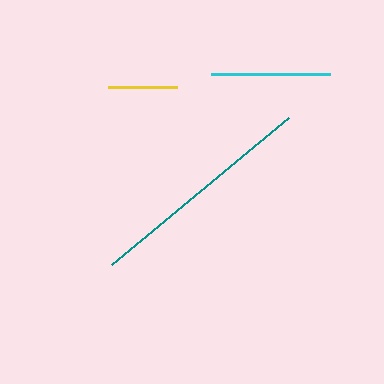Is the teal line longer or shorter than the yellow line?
The teal line is longer than the yellow line.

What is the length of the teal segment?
The teal segment is approximately 230 pixels long.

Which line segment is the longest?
The teal line is the longest at approximately 230 pixels.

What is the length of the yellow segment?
The yellow segment is approximately 69 pixels long.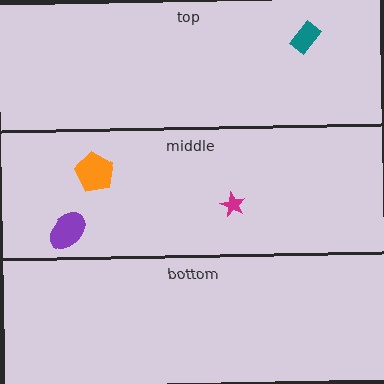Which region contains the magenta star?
The middle region.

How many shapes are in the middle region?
3.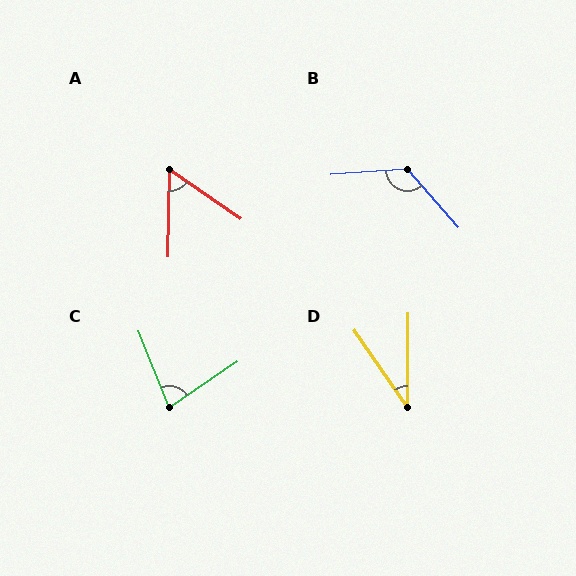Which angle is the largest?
B, at approximately 127 degrees.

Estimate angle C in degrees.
Approximately 78 degrees.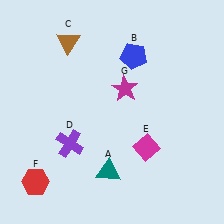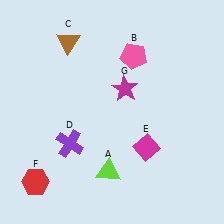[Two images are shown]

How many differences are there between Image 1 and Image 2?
There are 2 differences between the two images.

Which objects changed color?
A changed from teal to lime. B changed from blue to pink.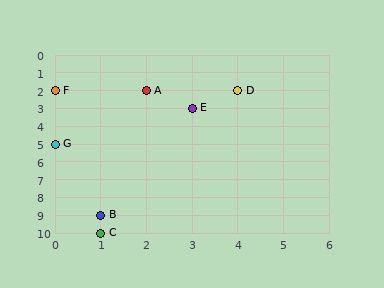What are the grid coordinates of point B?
Point B is at grid coordinates (1, 9).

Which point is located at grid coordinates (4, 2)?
Point D is at (4, 2).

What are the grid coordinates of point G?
Point G is at grid coordinates (0, 5).